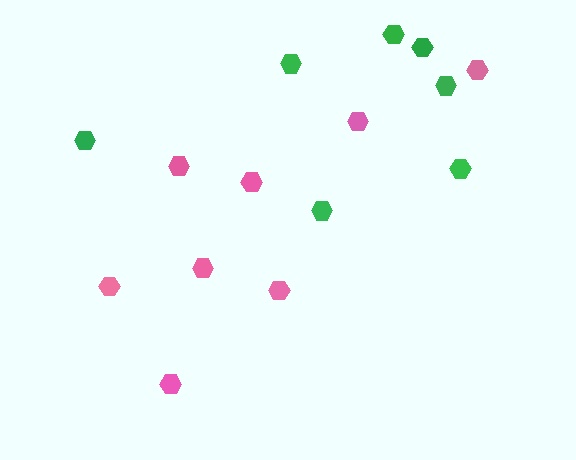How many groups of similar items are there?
There are 2 groups: one group of green hexagons (7) and one group of pink hexagons (8).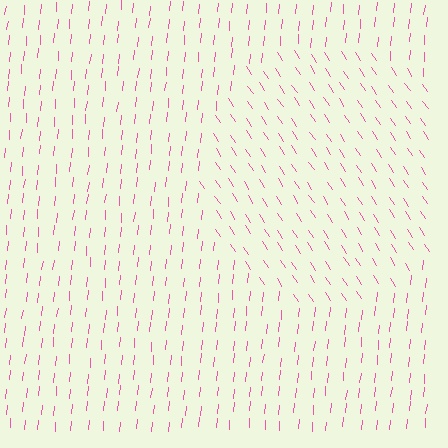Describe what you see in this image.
The image is filled with small pink line segments. A circle region in the image has lines oriented differently from the surrounding lines, creating a visible texture boundary.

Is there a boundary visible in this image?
Yes, there is a texture boundary formed by a change in line orientation.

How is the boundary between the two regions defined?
The boundary is defined purely by a change in line orientation (approximately 39 degrees difference). All lines are the same color and thickness.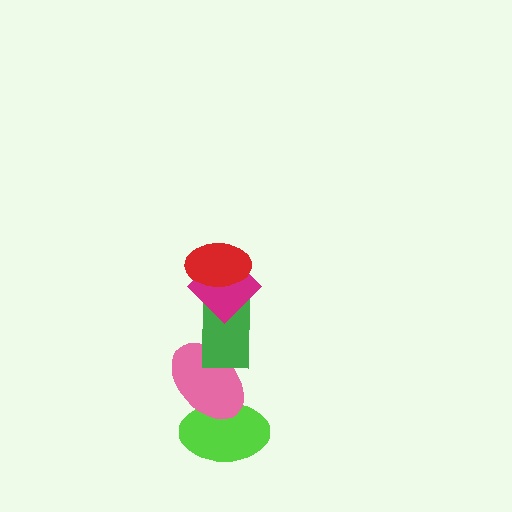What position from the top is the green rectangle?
The green rectangle is 3rd from the top.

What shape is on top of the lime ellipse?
The pink ellipse is on top of the lime ellipse.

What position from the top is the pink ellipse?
The pink ellipse is 4th from the top.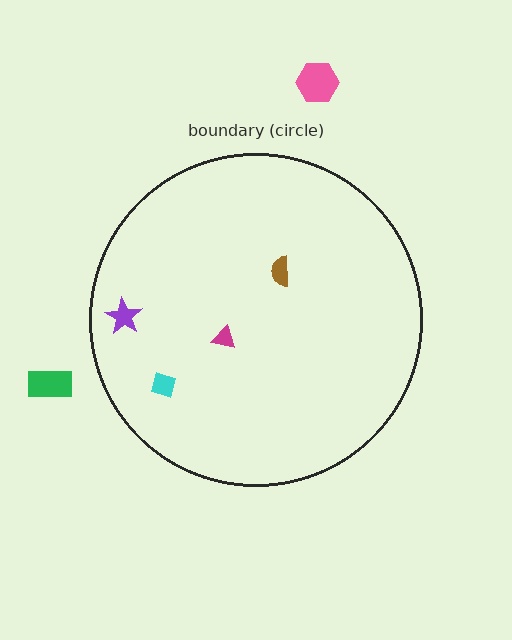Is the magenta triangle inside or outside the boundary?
Inside.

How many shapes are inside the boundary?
4 inside, 2 outside.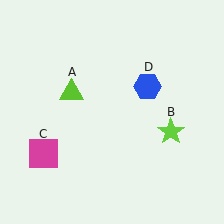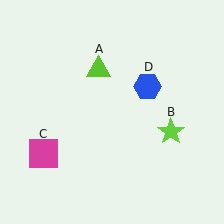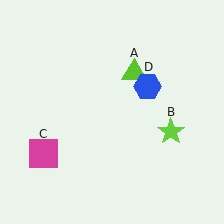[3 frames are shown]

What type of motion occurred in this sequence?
The lime triangle (object A) rotated clockwise around the center of the scene.